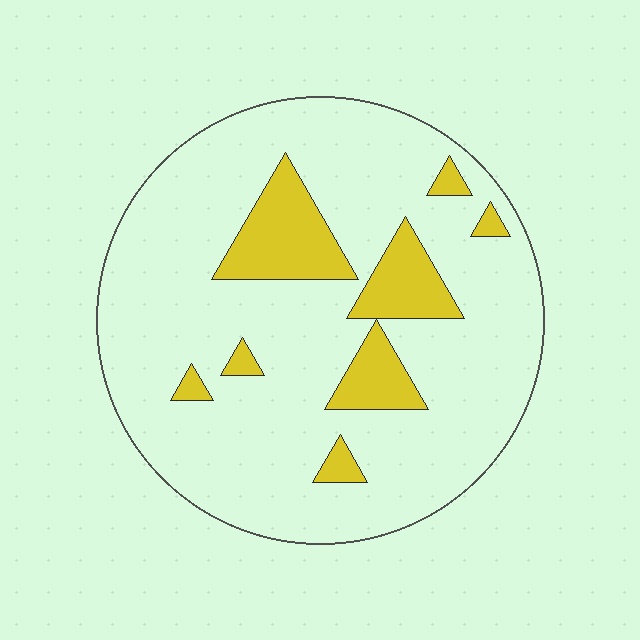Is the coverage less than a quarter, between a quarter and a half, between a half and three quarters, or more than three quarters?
Less than a quarter.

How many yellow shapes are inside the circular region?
8.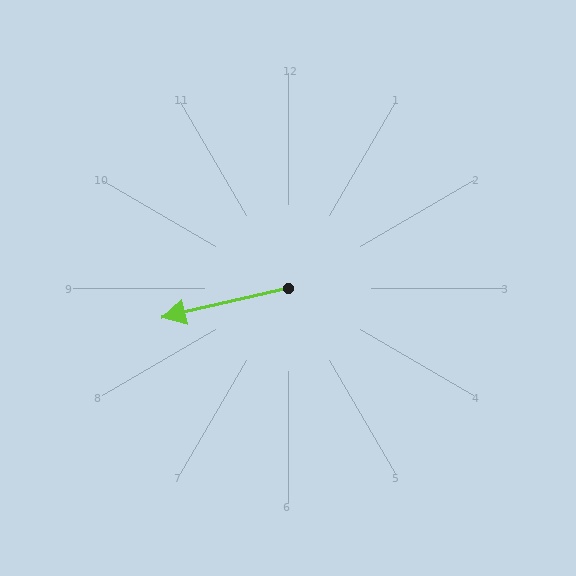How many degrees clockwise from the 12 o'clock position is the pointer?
Approximately 257 degrees.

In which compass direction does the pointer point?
West.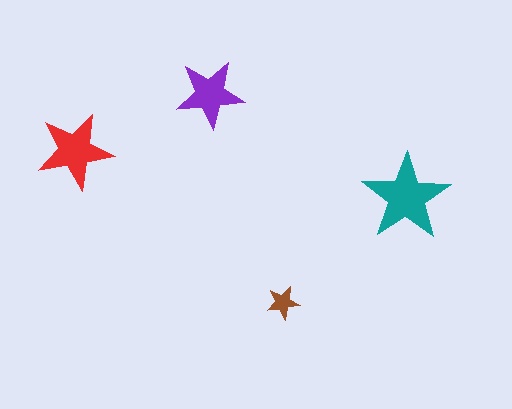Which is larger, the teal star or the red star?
The teal one.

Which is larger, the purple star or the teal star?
The teal one.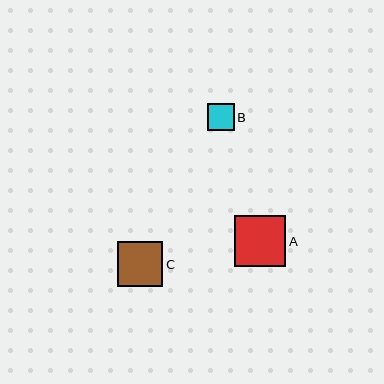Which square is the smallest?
Square B is the smallest with a size of approximately 27 pixels.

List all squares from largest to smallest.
From largest to smallest: A, C, B.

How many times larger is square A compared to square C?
Square A is approximately 1.1 times the size of square C.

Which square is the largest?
Square A is the largest with a size of approximately 51 pixels.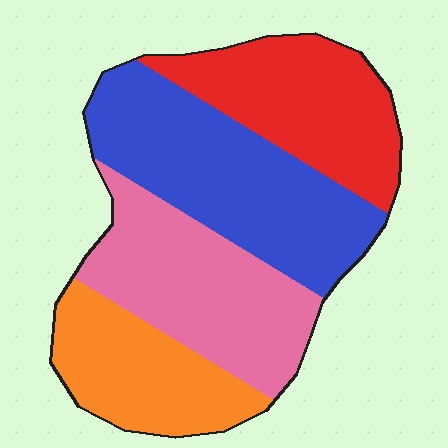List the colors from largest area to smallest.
From largest to smallest: blue, pink, red, orange.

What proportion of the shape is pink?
Pink takes up about one quarter (1/4) of the shape.